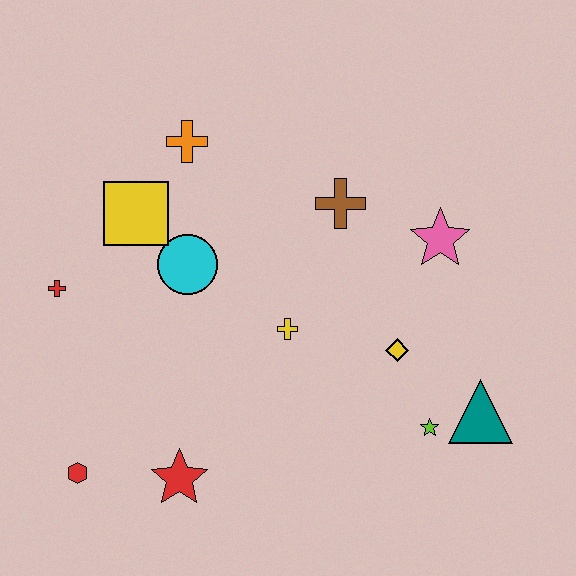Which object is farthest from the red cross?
The teal triangle is farthest from the red cross.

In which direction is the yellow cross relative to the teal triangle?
The yellow cross is to the left of the teal triangle.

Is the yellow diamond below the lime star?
No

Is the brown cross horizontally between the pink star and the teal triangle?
No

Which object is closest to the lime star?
The teal triangle is closest to the lime star.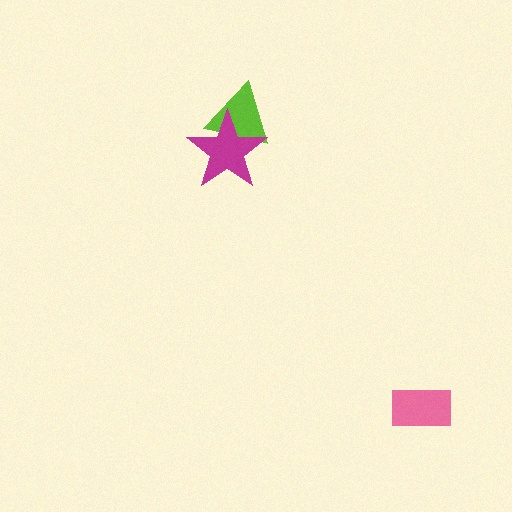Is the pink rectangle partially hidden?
No, no other shape covers it.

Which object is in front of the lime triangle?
The magenta star is in front of the lime triangle.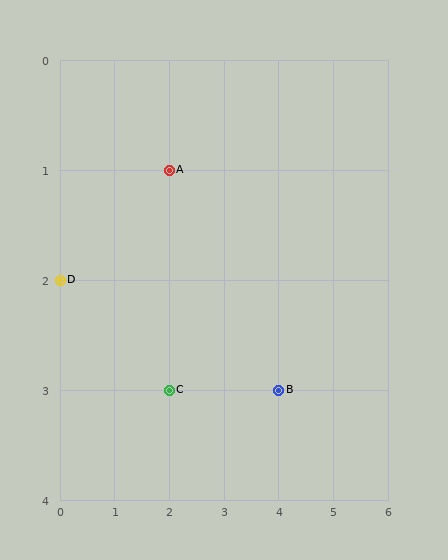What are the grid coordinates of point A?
Point A is at grid coordinates (2, 1).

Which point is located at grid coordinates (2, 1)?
Point A is at (2, 1).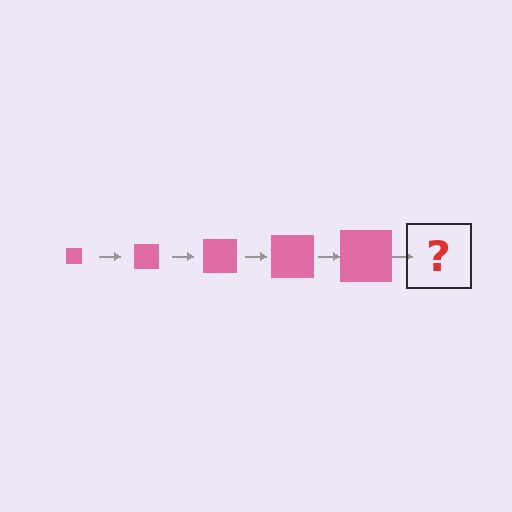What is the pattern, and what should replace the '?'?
The pattern is that the square gets progressively larger each step. The '?' should be a pink square, larger than the previous one.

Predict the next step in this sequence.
The next step is a pink square, larger than the previous one.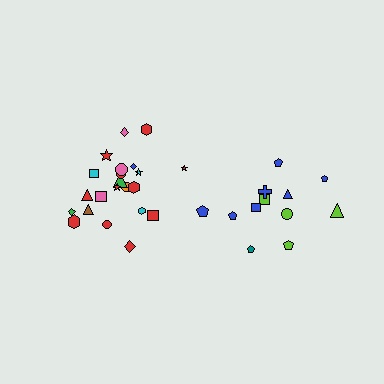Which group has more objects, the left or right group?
The left group.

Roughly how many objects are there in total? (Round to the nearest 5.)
Roughly 35 objects in total.